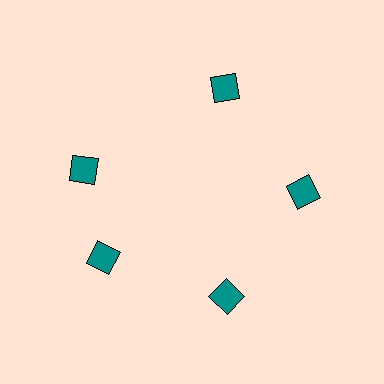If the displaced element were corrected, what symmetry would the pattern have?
It would have 5-fold rotational symmetry — the pattern would map onto itself every 72 degrees.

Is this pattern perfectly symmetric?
No. The 5 teal diamonds are arranged in a ring, but one element near the 10 o'clock position is rotated out of alignment along the ring, breaking the 5-fold rotational symmetry.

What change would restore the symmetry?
The symmetry would be restored by rotating it back into even spacing with its neighbors so that all 5 diamonds sit at equal angles and equal distance from the center.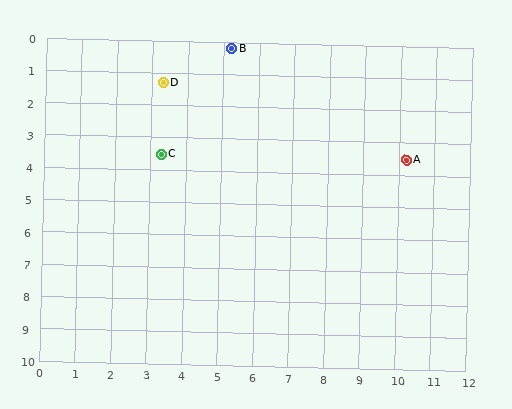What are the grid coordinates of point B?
Point B is at approximately (5.2, 0.2).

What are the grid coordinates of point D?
Point D is at approximately (3.3, 1.3).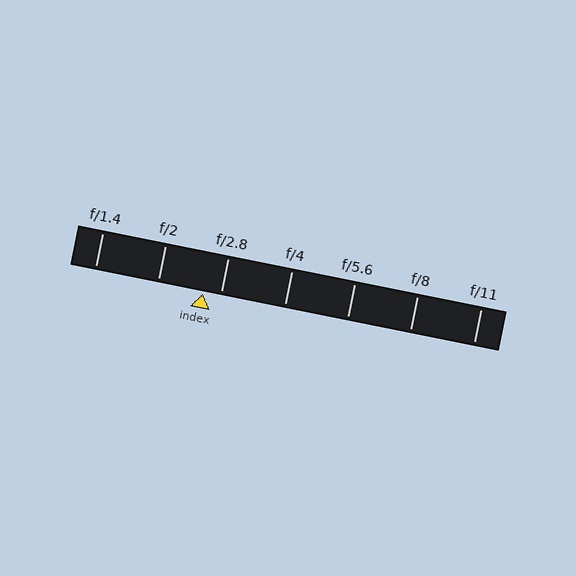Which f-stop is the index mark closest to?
The index mark is closest to f/2.8.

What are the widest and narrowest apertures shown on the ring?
The widest aperture shown is f/1.4 and the narrowest is f/11.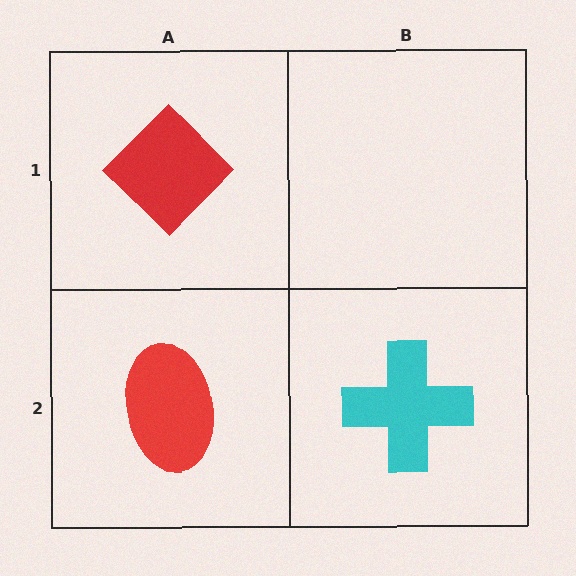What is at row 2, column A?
A red ellipse.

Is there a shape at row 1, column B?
No, that cell is empty.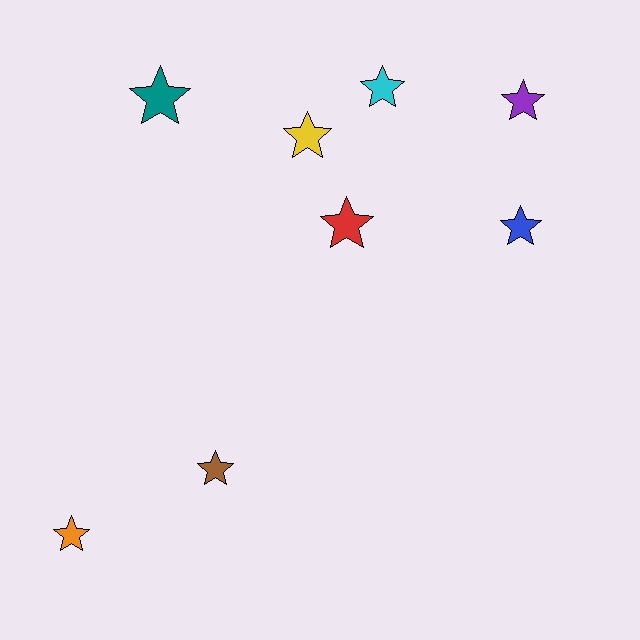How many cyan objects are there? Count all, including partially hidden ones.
There is 1 cyan object.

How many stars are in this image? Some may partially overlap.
There are 8 stars.